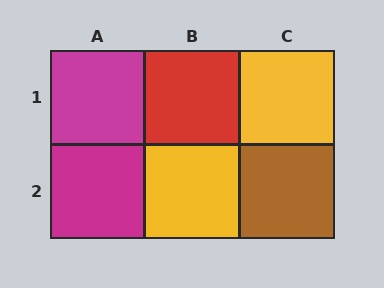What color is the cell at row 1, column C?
Yellow.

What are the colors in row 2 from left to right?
Magenta, yellow, brown.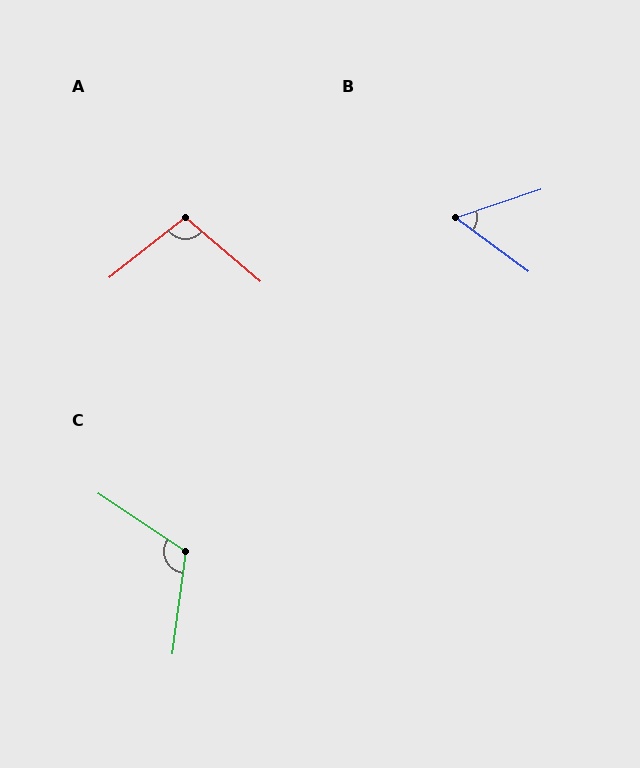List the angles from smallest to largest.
B (55°), A (101°), C (116°).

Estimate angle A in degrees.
Approximately 101 degrees.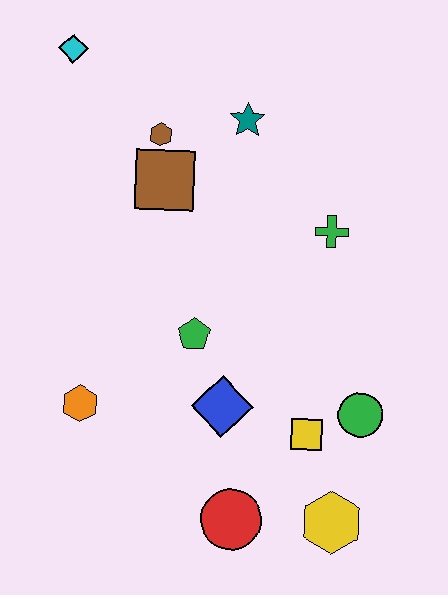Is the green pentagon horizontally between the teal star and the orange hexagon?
Yes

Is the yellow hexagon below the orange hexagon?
Yes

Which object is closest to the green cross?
The teal star is closest to the green cross.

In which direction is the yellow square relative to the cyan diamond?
The yellow square is below the cyan diamond.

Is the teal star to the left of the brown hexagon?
No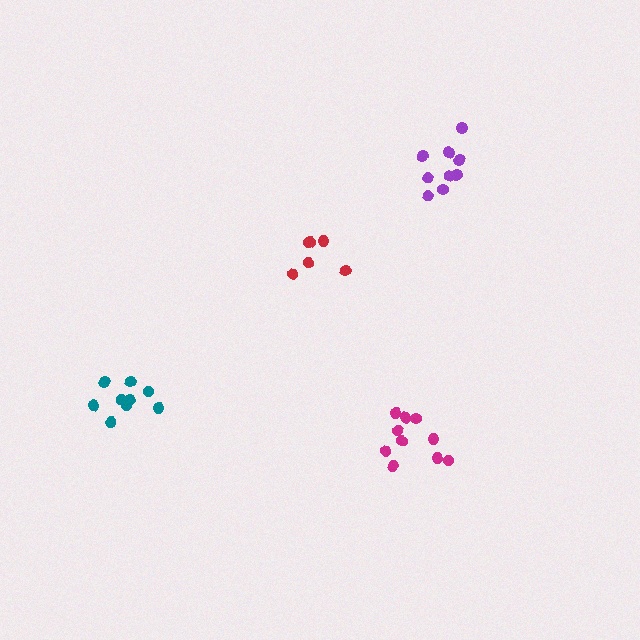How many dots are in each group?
Group 1: 6 dots, Group 2: 10 dots, Group 3: 10 dots, Group 4: 9 dots (35 total).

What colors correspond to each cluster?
The clusters are colored: red, magenta, teal, purple.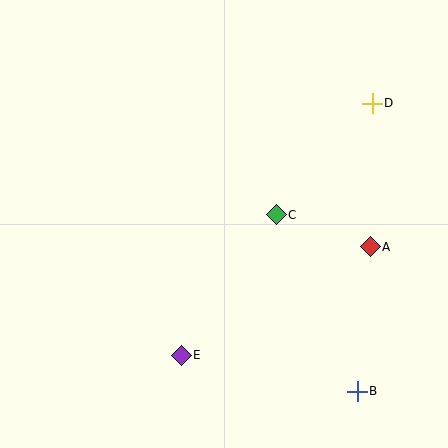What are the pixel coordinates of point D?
Point D is at (372, 103).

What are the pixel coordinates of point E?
Point E is at (181, 355).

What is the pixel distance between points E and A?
The distance between E and A is 218 pixels.